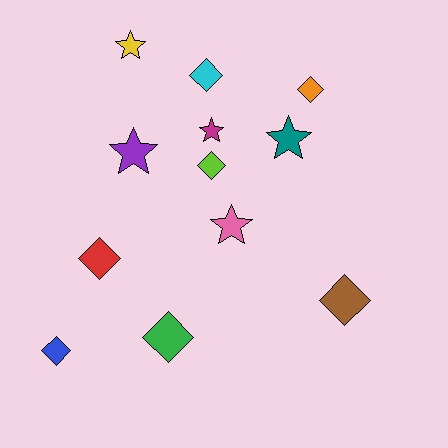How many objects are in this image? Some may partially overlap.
There are 12 objects.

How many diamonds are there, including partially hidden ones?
There are 7 diamonds.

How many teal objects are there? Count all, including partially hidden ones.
There is 1 teal object.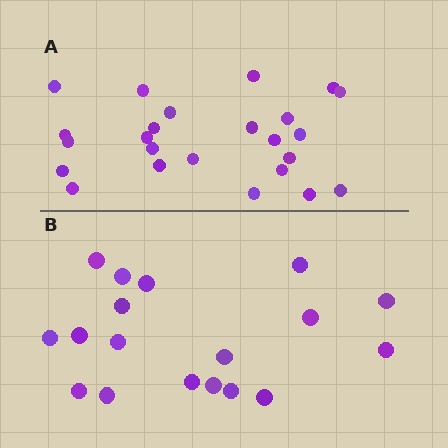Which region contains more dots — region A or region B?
Region A (the top region) has more dots.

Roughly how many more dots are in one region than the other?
Region A has about 6 more dots than region B.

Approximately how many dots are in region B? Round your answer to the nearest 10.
About 20 dots. (The exact count is 18, which rounds to 20.)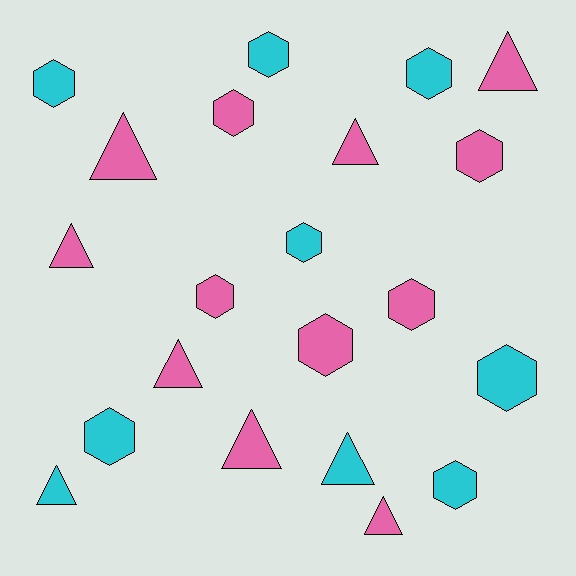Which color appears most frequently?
Pink, with 12 objects.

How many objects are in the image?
There are 21 objects.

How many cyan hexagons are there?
There are 7 cyan hexagons.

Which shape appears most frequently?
Hexagon, with 12 objects.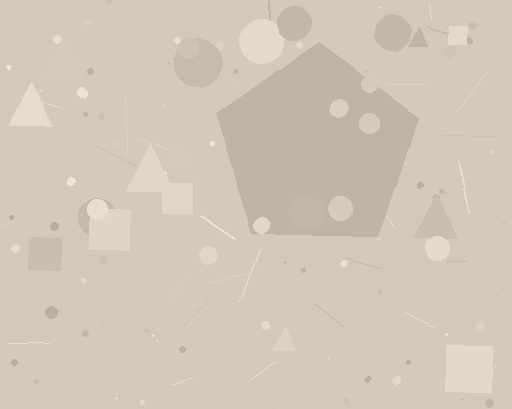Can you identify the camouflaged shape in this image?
The camouflaged shape is a pentagon.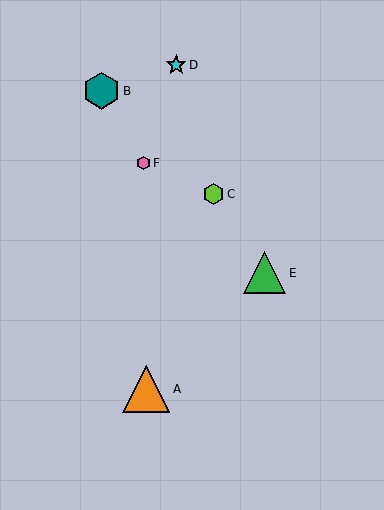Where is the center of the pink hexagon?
The center of the pink hexagon is at (144, 163).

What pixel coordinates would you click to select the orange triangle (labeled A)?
Click at (146, 389) to select the orange triangle A.